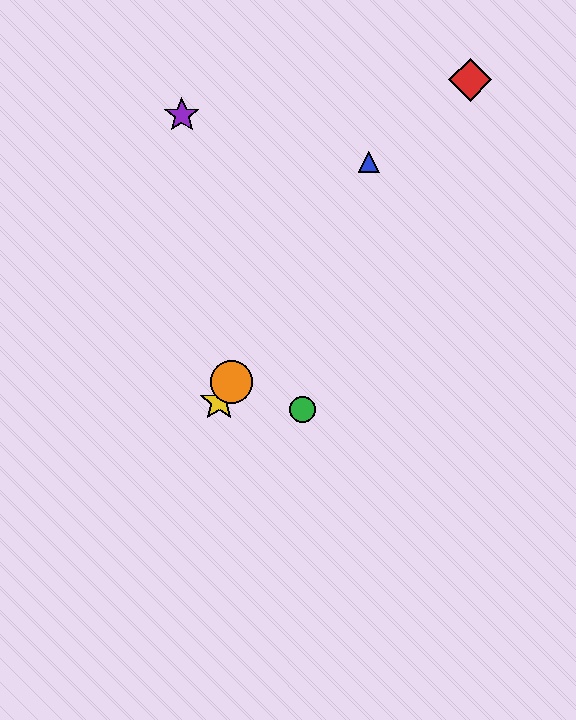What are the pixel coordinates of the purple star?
The purple star is at (182, 115).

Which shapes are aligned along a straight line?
The blue triangle, the yellow star, the orange circle are aligned along a straight line.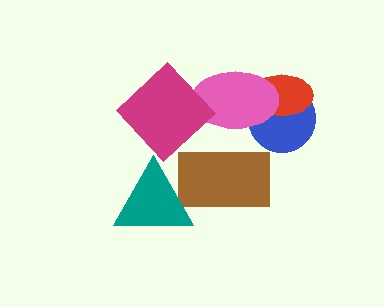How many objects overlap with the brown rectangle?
2 objects overlap with the brown rectangle.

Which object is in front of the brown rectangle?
The teal triangle is in front of the brown rectangle.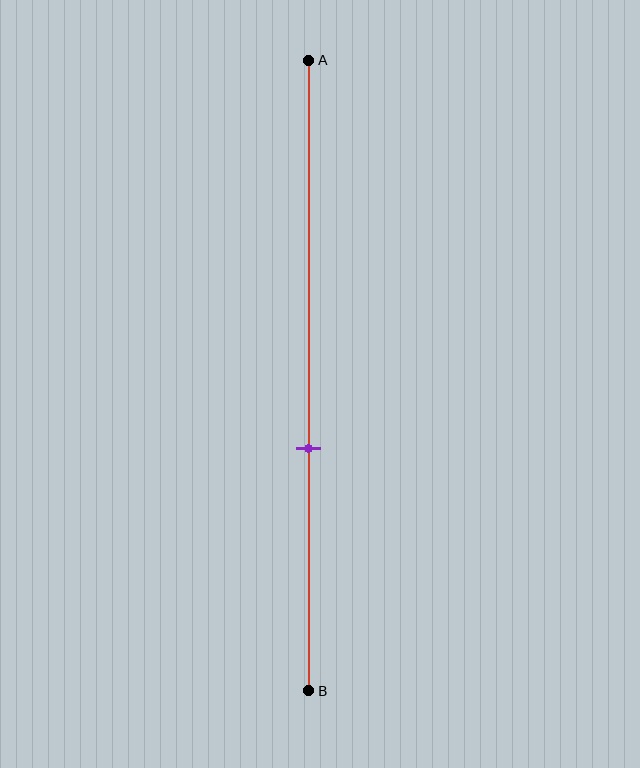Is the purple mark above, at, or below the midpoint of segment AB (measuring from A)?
The purple mark is below the midpoint of segment AB.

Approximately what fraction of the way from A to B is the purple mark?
The purple mark is approximately 60% of the way from A to B.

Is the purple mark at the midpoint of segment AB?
No, the mark is at about 60% from A, not at the 50% midpoint.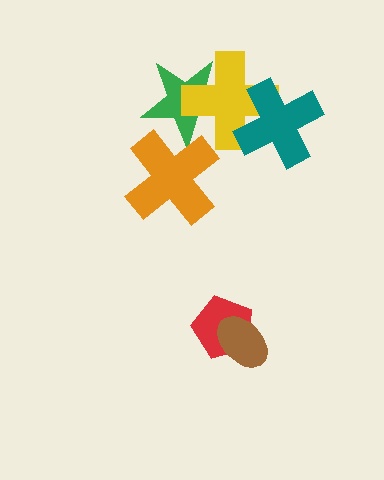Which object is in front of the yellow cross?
The teal cross is in front of the yellow cross.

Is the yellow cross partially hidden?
Yes, it is partially covered by another shape.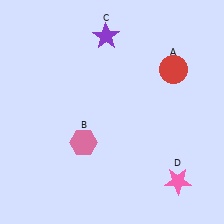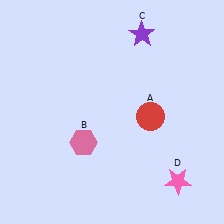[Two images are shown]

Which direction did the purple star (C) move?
The purple star (C) moved right.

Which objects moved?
The objects that moved are: the red circle (A), the purple star (C).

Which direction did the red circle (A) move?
The red circle (A) moved down.